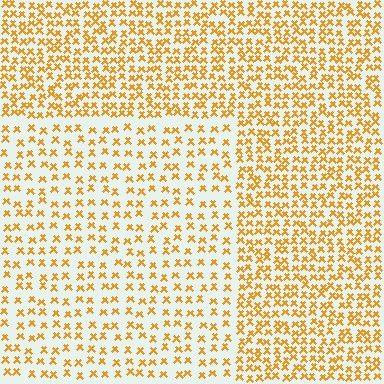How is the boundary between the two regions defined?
The boundary is defined by a change in element density (approximately 1.8x ratio). All elements are the same color, size, and shape.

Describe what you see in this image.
The image contains small orange elements arranged at two different densities. A rectangle-shaped region is visible where the elements are less densely packed than the surrounding area.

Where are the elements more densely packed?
The elements are more densely packed outside the rectangle boundary.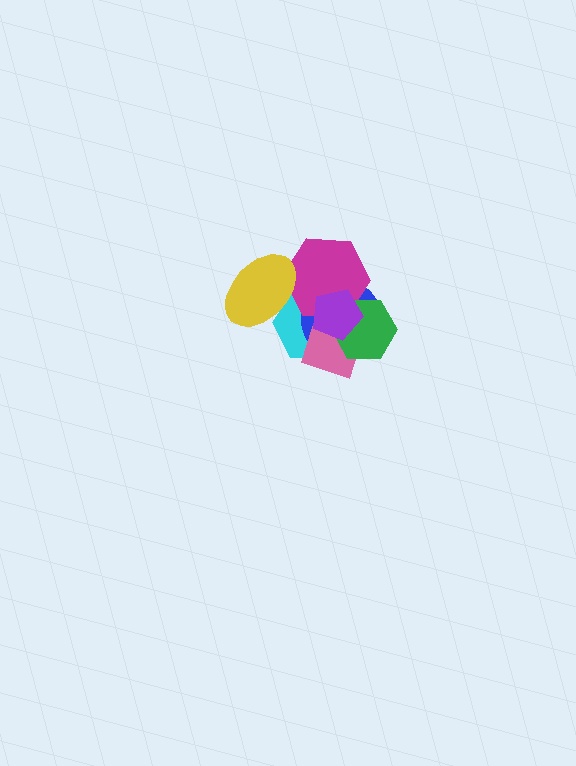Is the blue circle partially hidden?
Yes, it is partially covered by another shape.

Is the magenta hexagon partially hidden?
Yes, it is partially covered by another shape.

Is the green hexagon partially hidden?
Yes, it is partially covered by another shape.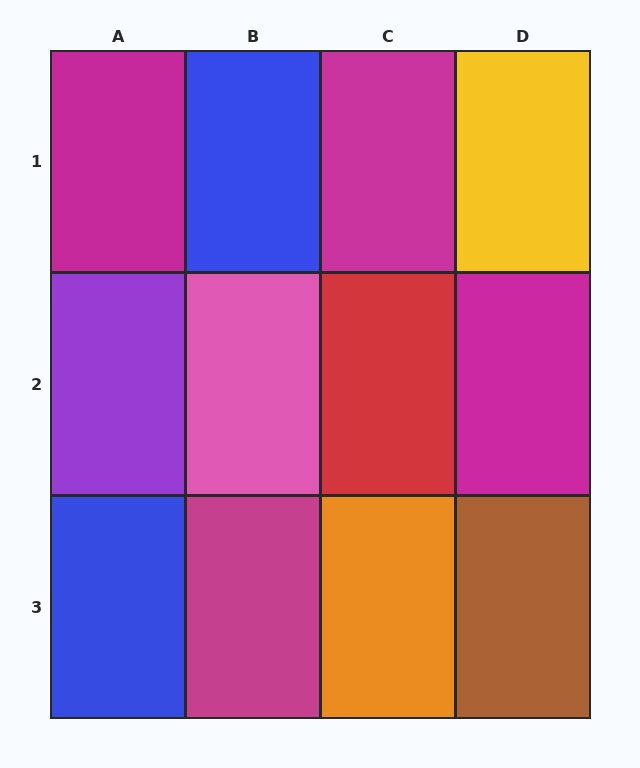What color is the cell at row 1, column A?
Magenta.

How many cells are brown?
1 cell is brown.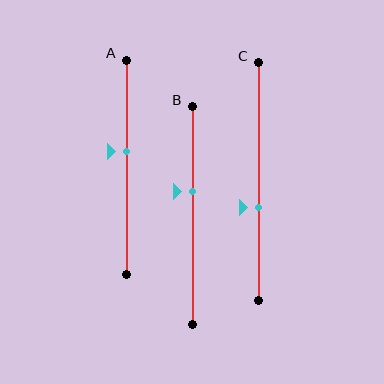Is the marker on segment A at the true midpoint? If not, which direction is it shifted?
No, the marker on segment A is shifted upward by about 7% of the segment length.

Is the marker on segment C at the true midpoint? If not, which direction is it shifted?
No, the marker on segment C is shifted downward by about 11% of the segment length.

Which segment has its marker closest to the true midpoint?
Segment A has its marker closest to the true midpoint.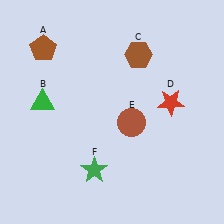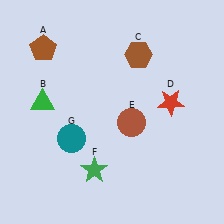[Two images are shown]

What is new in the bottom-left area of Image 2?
A teal circle (G) was added in the bottom-left area of Image 2.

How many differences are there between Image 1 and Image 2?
There is 1 difference between the two images.